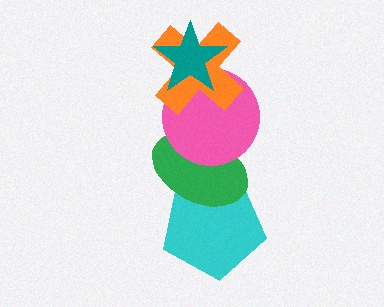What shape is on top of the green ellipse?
The pink circle is on top of the green ellipse.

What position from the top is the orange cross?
The orange cross is 2nd from the top.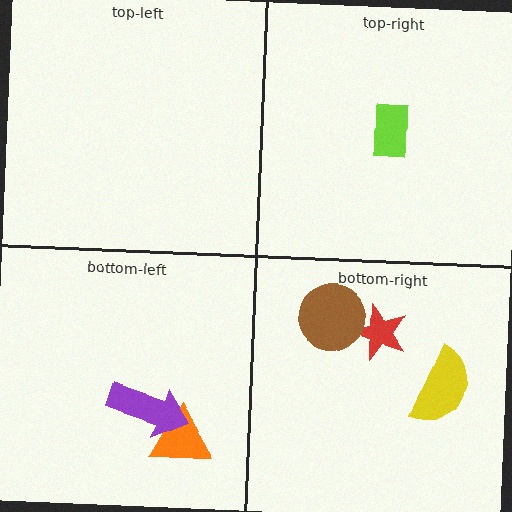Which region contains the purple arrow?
The bottom-left region.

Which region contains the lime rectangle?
The top-right region.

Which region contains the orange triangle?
The bottom-left region.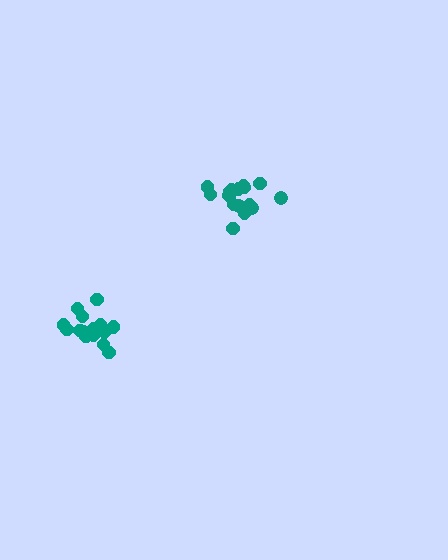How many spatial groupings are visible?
There are 2 spatial groupings.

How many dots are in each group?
Group 1: 16 dots, Group 2: 16 dots (32 total).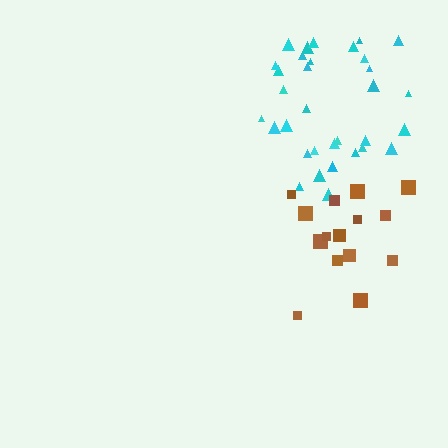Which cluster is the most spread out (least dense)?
Cyan.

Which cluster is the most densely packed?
Brown.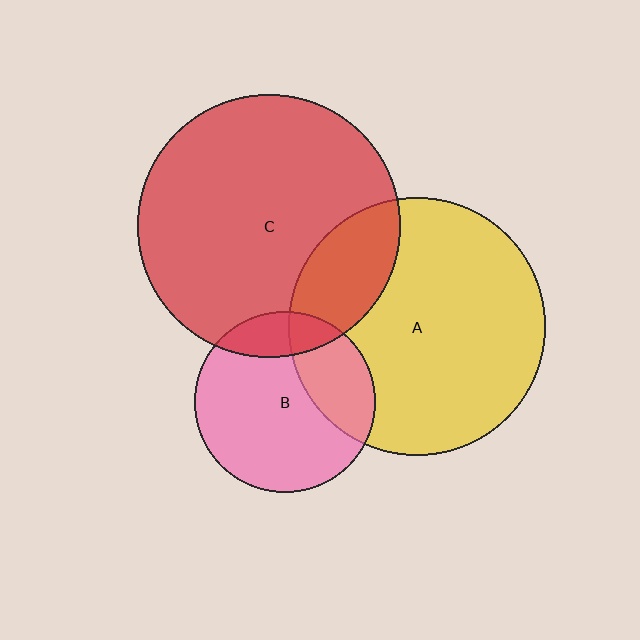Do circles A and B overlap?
Yes.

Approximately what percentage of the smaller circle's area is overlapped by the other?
Approximately 30%.